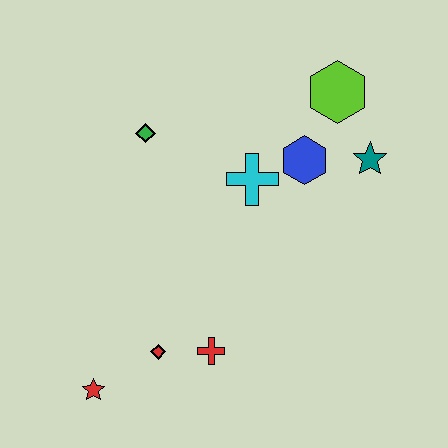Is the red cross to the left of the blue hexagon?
Yes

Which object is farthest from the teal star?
The red star is farthest from the teal star.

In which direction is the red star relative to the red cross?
The red star is to the left of the red cross.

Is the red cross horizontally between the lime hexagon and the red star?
Yes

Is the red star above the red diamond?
No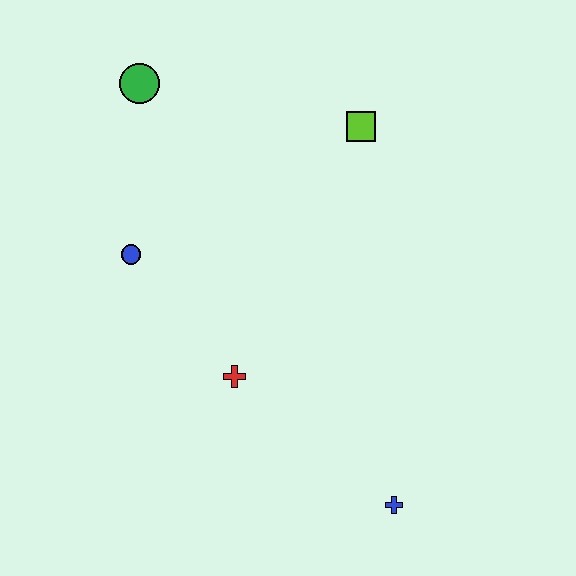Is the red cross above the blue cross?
Yes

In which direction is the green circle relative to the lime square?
The green circle is to the left of the lime square.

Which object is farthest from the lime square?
The blue cross is farthest from the lime square.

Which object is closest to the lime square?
The green circle is closest to the lime square.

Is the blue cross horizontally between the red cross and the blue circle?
No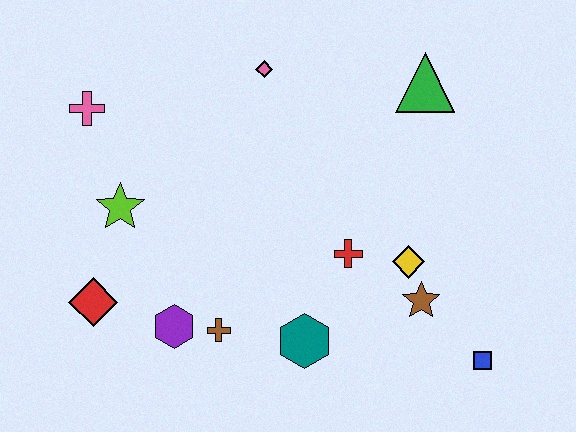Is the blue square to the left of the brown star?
No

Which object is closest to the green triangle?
The pink diamond is closest to the green triangle.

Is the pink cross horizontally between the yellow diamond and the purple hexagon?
No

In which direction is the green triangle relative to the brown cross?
The green triangle is above the brown cross.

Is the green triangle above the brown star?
Yes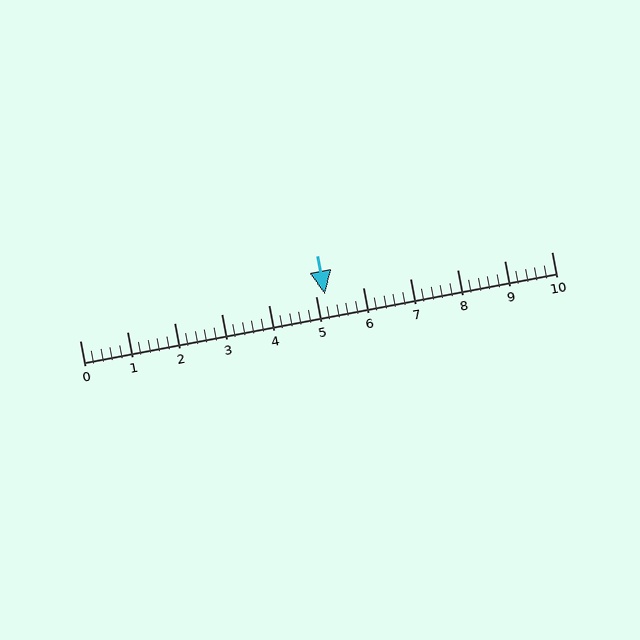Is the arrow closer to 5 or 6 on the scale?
The arrow is closer to 5.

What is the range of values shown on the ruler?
The ruler shows values from 0 to 10.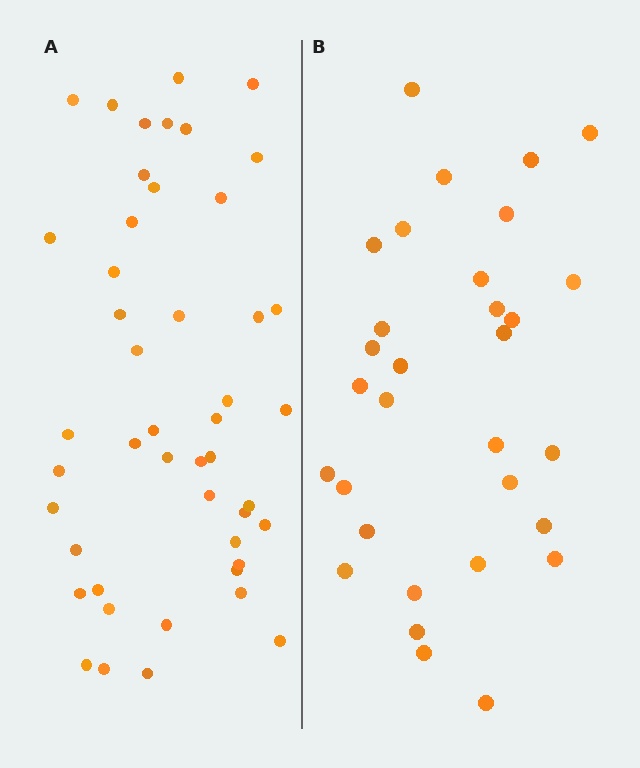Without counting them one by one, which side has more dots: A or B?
Region A (the left region) has more dots.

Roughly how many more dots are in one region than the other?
Region A has approximately 15 more dots than region B.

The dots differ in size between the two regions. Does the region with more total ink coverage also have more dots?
No. Region B has more total ink coverage because its dots are larger, but region A actually contains more individual dots. Total area can be misleading — the number of items is what matters here.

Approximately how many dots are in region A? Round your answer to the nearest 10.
About 50 dots. (The exact count is 47, which rounds to 50.)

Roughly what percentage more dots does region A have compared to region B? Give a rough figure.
About 50% more.